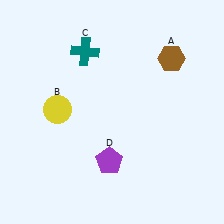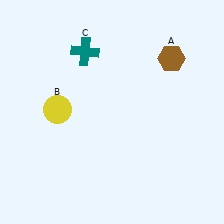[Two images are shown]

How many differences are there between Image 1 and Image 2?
There is 1 difference between the two images.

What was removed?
The purple pentagon (D) was removed in Image 2.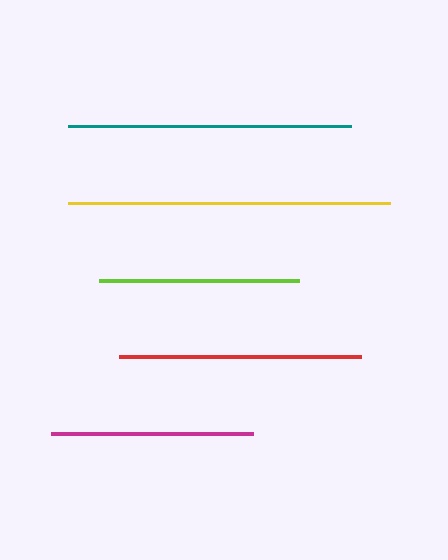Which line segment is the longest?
The yellow line is the longest at approximately 322 pixels.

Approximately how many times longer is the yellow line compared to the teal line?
The yellow line is approximately 1.1 times the length of the teal line.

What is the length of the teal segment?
The teal segment is approximately 282 pixels long.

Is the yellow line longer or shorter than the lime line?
The yellow line is longer than the lime line.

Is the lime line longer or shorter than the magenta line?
The magenta line is longer than the lime line.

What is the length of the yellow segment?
The yellow segment is approximately 322 pixels long.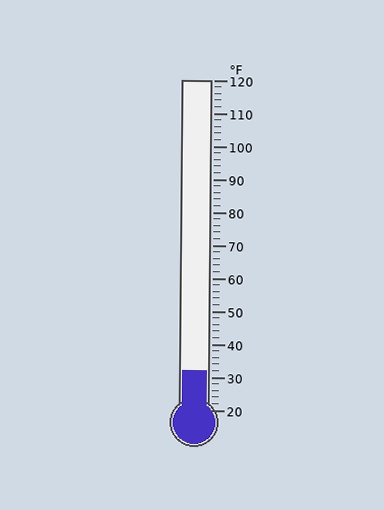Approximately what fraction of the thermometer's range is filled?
The thermometer is filled to approximately 10% of its range.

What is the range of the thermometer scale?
The thermometer scale ranges from 20°F to 120°F.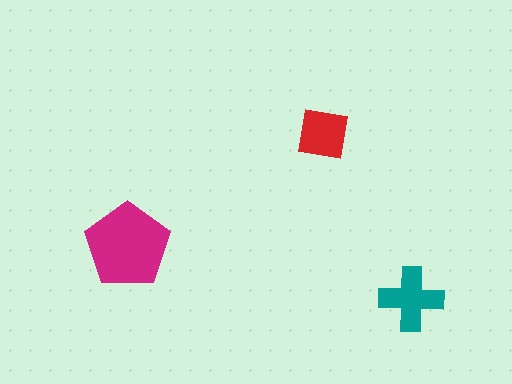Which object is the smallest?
The red square.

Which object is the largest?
The magenta pentagon.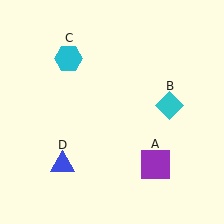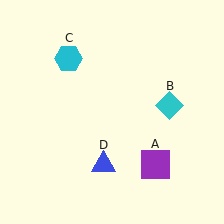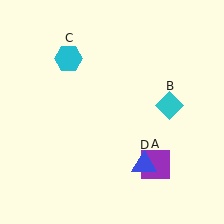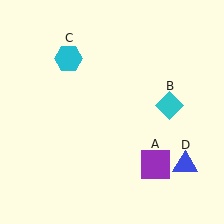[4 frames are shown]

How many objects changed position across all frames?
1 object changed position: blue triangle (object D).